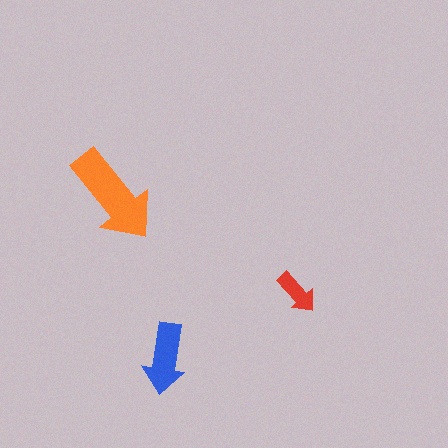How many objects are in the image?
There are 3 objects in the image.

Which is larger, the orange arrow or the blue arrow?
The orange one.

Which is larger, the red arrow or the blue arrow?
The blue one.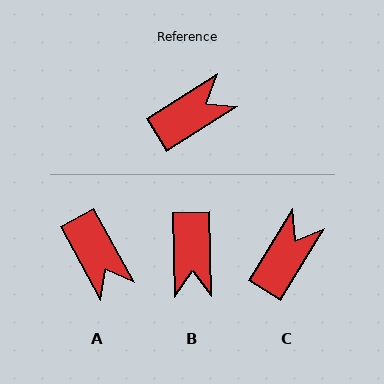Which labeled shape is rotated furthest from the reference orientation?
B, about 121 degrees away.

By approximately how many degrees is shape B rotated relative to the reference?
Approximately 121 degrees clockwise.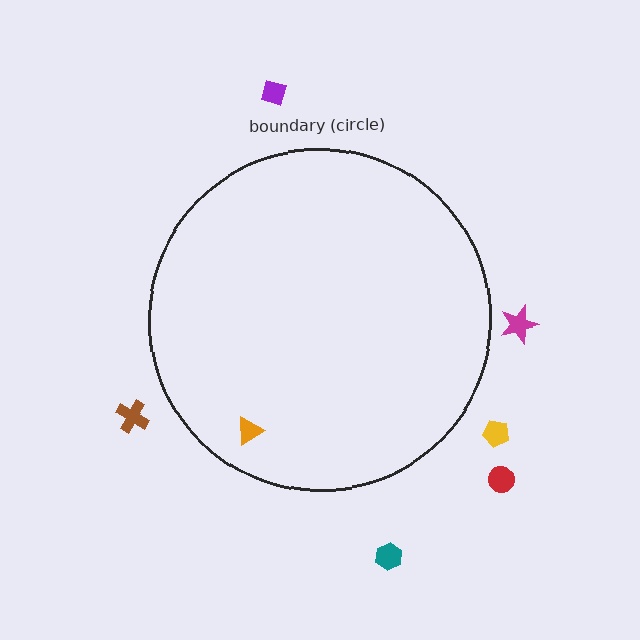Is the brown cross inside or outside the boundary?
Outside.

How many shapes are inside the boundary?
1 inside, 6 outside.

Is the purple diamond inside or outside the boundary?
Outside.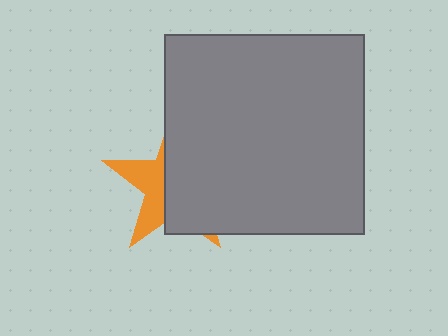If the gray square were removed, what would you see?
You would see the complete orange star.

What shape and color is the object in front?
The object in front is a gray square.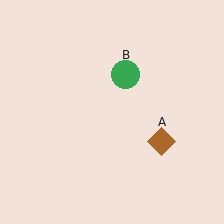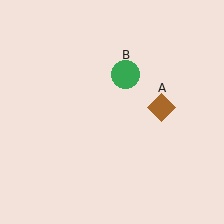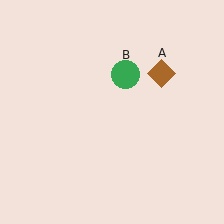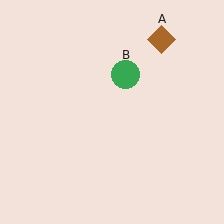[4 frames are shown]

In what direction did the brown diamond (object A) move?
The brown diamond (object A) moved up.